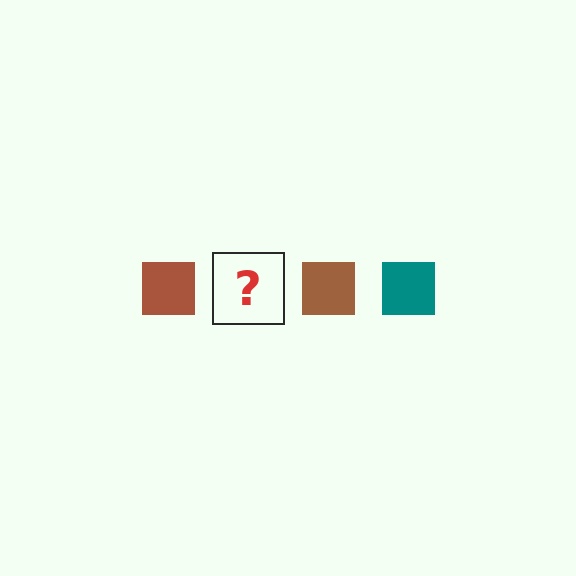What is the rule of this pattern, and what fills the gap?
The rule is that the pattern cycles through brown, teal squares. The gap should be filled with a teal square.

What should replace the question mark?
The question mark should be replaced with a teal square.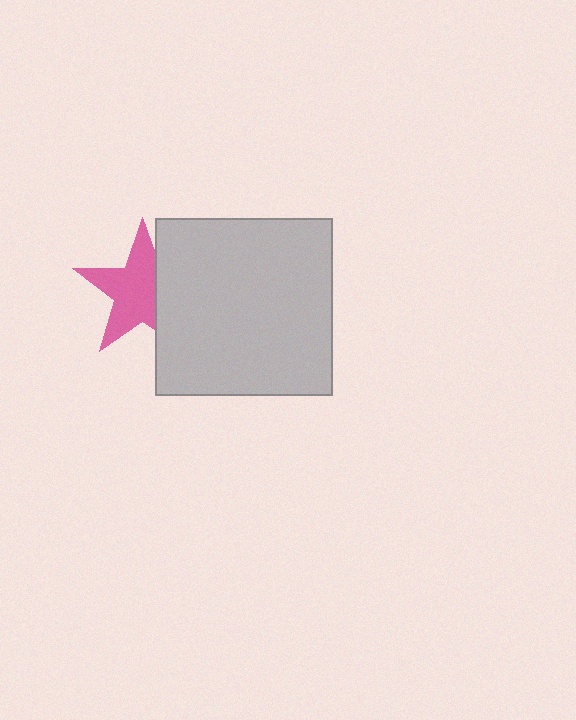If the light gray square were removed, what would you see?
You would see the complete pink star.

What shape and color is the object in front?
The object in front is a light gray square.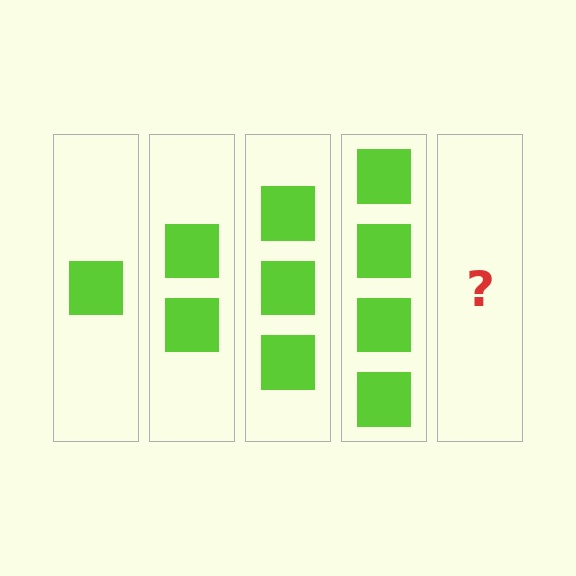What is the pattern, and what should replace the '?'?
The pattern is that each step adds one more square. The '?' should be 5 squares.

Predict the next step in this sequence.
The next step is 5 squares.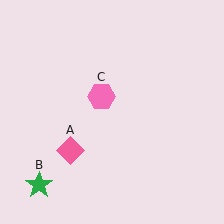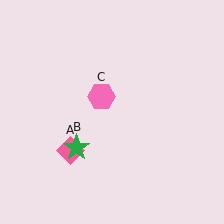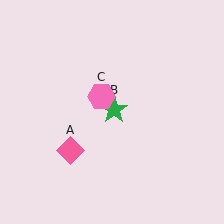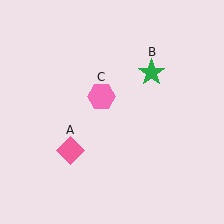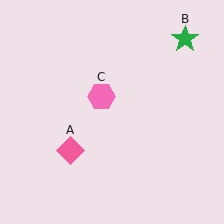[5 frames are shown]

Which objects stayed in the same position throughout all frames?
Pink diamond (object A) and pink hexagon (object C) remained stationary.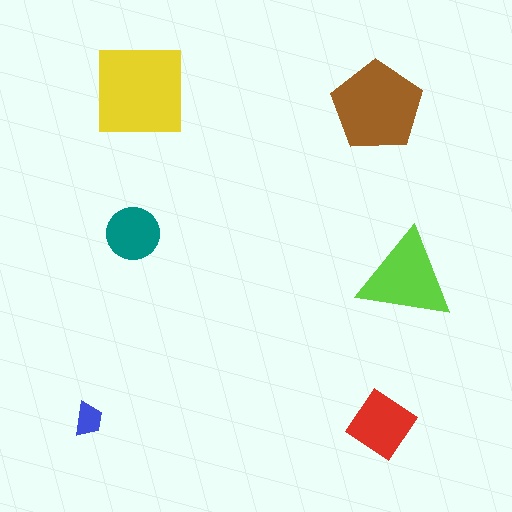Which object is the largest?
The yellow square.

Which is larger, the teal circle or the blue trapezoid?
The teal circle.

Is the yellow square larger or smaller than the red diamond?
Larger.